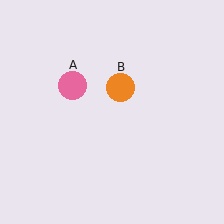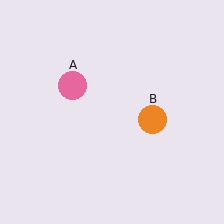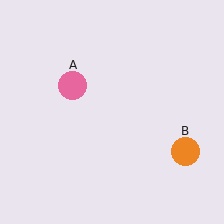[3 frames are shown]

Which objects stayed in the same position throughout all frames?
Pink circle (object A) remained stationary.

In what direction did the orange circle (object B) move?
The orange circle (object B) moved down and to the right.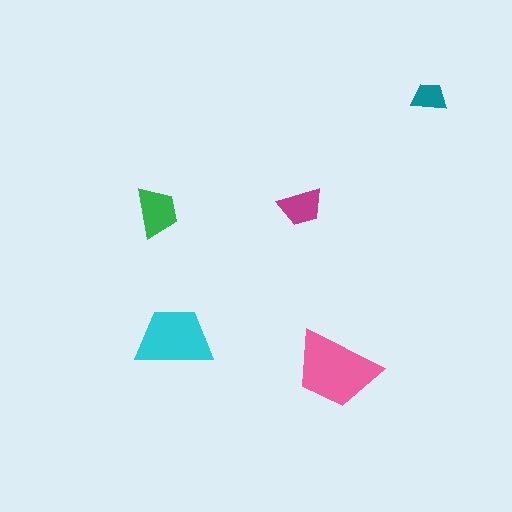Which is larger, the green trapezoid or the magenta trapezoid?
The green one.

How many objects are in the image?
There are 5 objects in the image.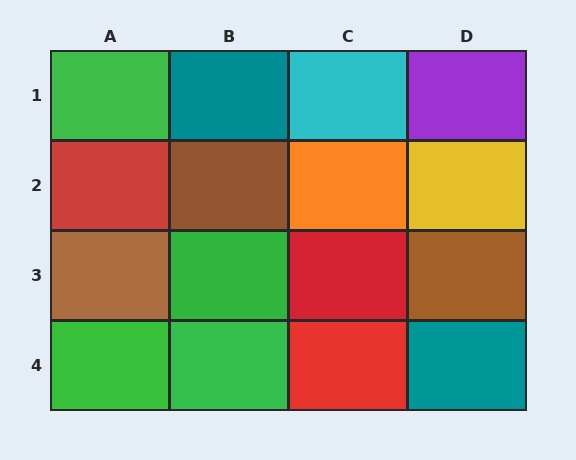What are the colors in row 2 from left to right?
Red, brown, orange, yellow.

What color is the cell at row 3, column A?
Brown.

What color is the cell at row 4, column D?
Teal.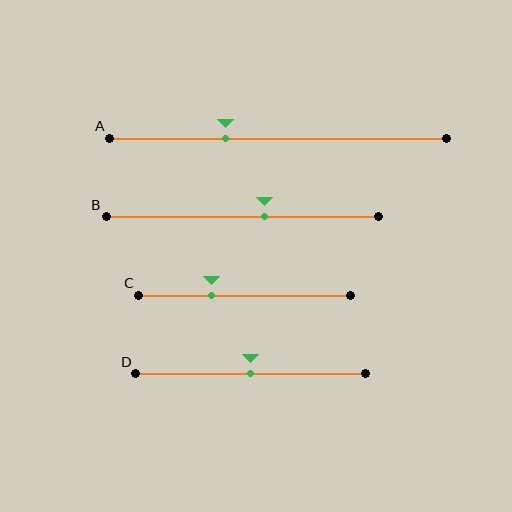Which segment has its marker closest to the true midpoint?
Segment D has its marker closest to the true midpoint.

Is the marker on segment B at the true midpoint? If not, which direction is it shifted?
No, the marker on segment B is shifted to the right by about 8% of the segment length.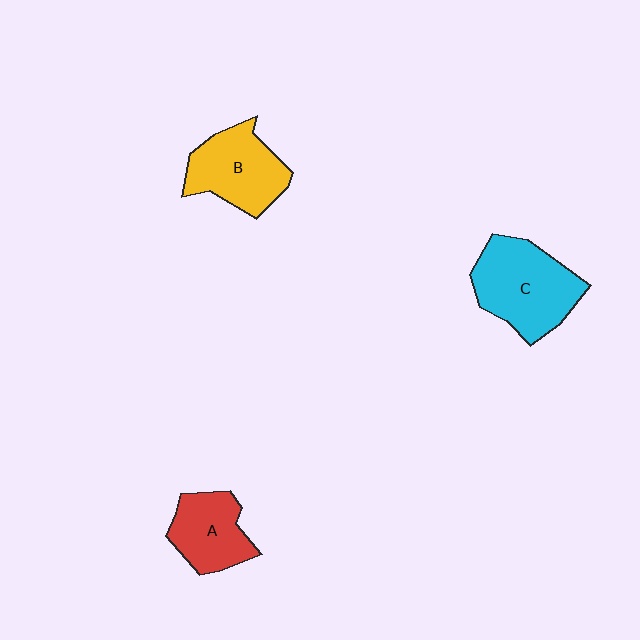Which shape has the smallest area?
Shape A (red).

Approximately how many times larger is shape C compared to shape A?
Approximately 1.5 times.